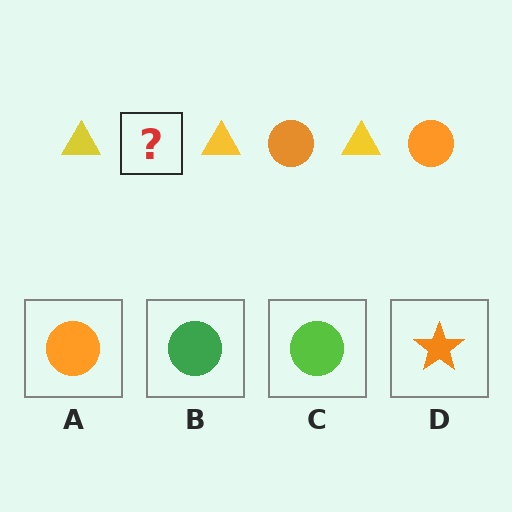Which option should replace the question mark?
Option A.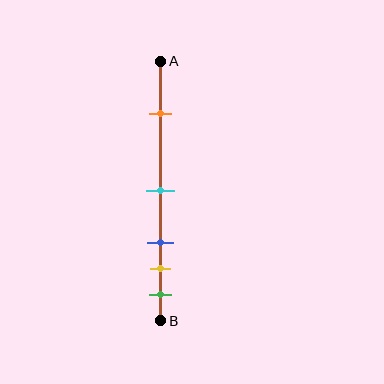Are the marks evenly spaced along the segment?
No, the marks are not evenly spaced.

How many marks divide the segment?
There are 5 marks dividing the segment.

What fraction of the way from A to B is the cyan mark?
The cyan mark is approximately 50% (0.5) of the way from A to B.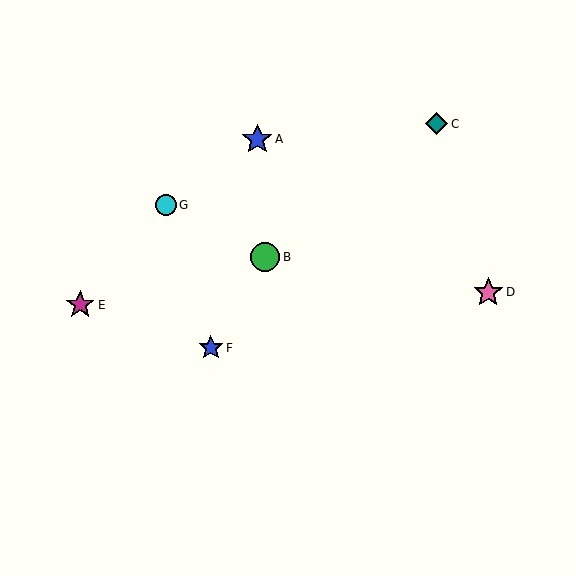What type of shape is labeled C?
Shape C is a teal diamond.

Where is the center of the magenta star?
The center of the magenta star is at (80, 305).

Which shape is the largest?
The blue star (labeled A) is the largest.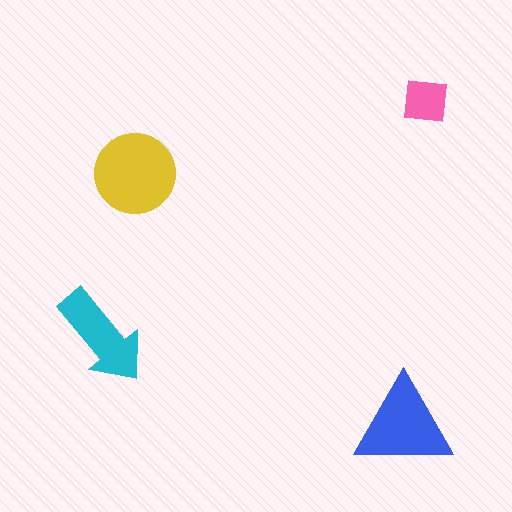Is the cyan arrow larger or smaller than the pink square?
Larger.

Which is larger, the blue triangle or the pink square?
The blue triangle.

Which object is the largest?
The yellow circle.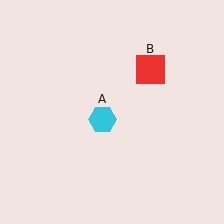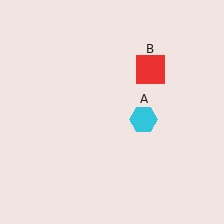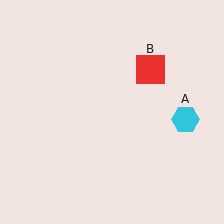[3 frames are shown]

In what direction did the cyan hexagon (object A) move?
The cyan hexagon (object A) moved right.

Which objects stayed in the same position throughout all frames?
Red square (object B) remained stationary.